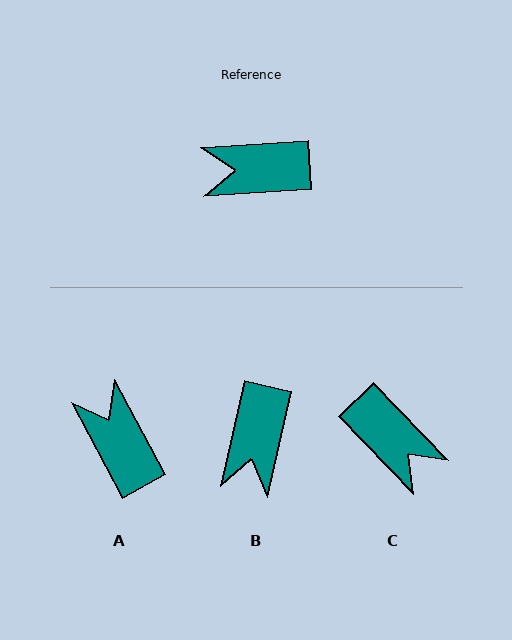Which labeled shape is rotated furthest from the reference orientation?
C, about 130 degrees away.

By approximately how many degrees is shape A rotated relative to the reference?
Approximately 65 degrees clockwise.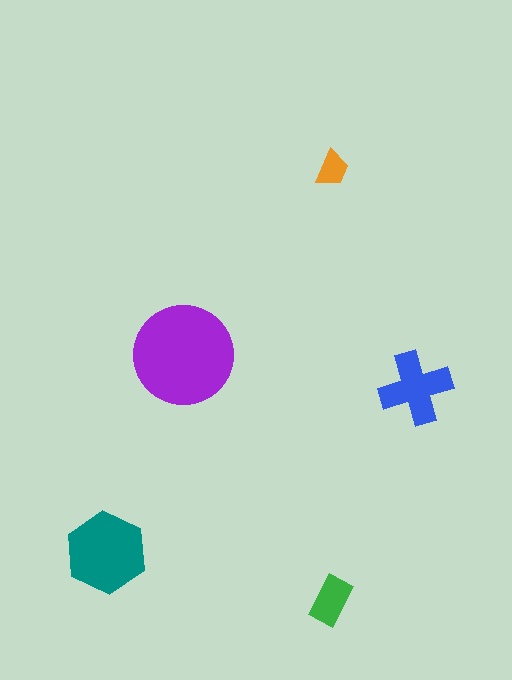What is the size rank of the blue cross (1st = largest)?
3rd.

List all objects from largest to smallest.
The purple circle, the teal hexagon, the blue cross, the green rectangle, the orange trapezoid.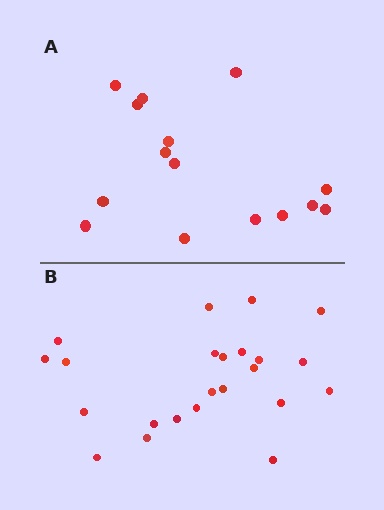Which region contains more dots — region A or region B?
Region B (the bottom region) has more dots.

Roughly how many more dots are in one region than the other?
Region B has roughly 8 or so more dots than region A.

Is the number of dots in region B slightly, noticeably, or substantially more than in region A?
Region B has substantially more. The ratio is roughly 1.5 to 1.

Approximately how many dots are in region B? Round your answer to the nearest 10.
About 20 dots. (The exact count is 23, which rounds to 20.)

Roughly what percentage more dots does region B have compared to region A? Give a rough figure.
About 55% more.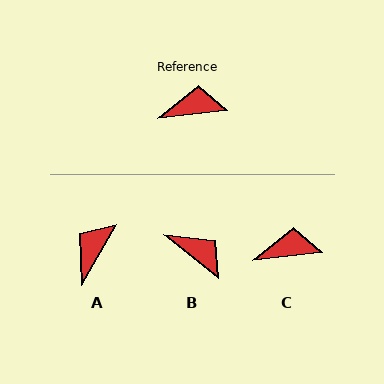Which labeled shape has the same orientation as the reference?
C.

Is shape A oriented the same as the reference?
No, it is off by about 54 degrees.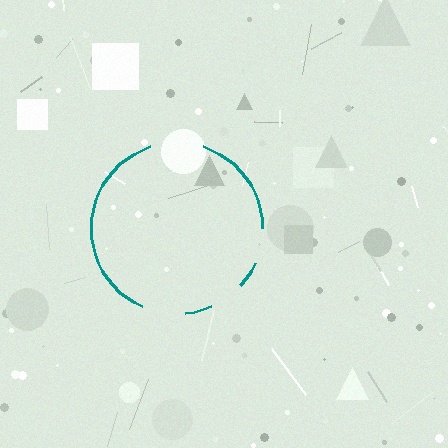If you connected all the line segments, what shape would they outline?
They would outline a circle.